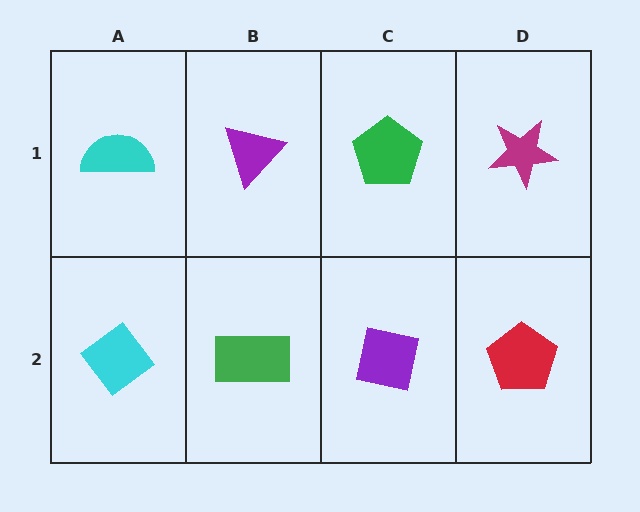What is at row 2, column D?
A red pentagon.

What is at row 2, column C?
A purple square.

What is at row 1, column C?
A green pentagon.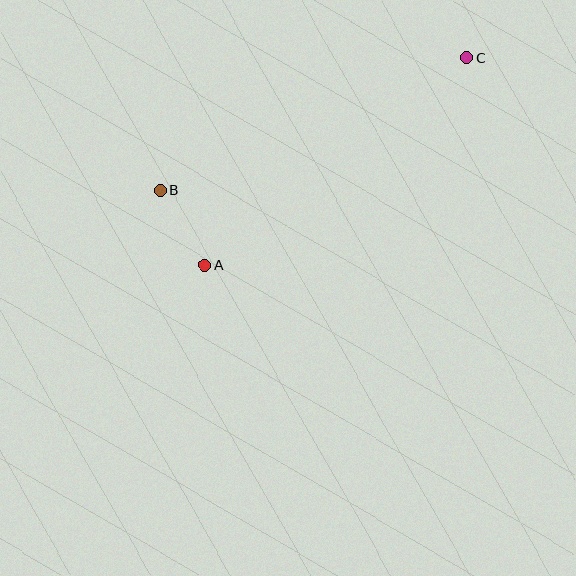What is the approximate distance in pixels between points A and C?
The distance between A and C is approximately 334 pixels.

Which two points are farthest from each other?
Points B and C are farthest from each other.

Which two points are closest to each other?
Points A and B are closest to each other.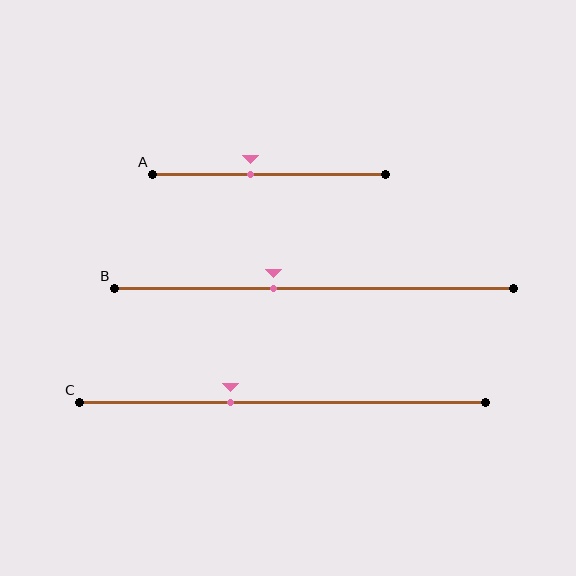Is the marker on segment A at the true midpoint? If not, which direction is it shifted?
No, the marker on segment A is shifted to the left by about 8% of the segment length.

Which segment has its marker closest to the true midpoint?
Segment A has its marker closest to the true midpoint.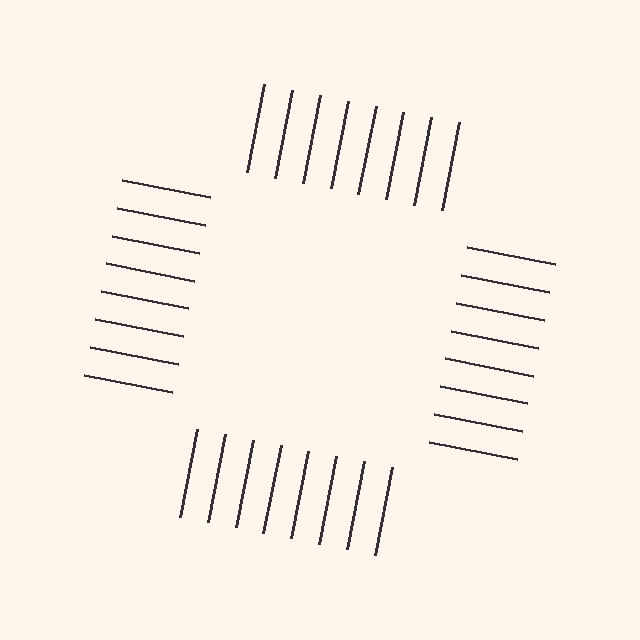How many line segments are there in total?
32 — 8 along each of the 4 edges.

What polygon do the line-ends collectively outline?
An illusory square — the line segments terminate on its edges but no continuous stroke is drawn.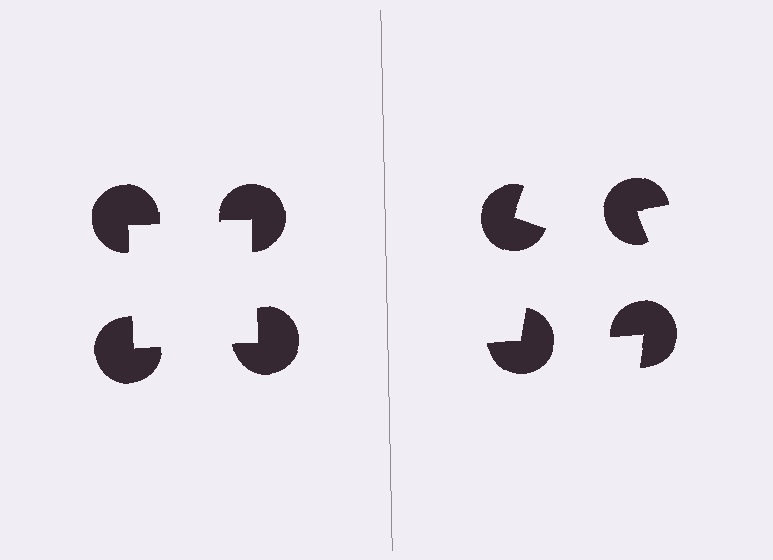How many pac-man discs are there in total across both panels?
8 — 4 on each side.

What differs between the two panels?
The pac-man discs are positioned identically on both sides; only the wedge orientations differ. On the left they align to a square; on the right they are misaligned.